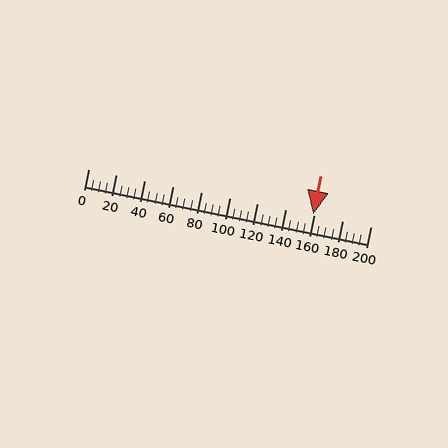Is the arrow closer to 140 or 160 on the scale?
The arrow is closer to 160.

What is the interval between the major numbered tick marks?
The major tick marks are spaced 20 units apart.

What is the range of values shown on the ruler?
The ruler shows values from 0 to 200.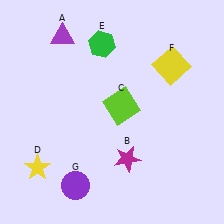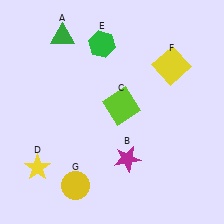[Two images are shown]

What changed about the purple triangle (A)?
In Image 1, A is purple. In Image 2, it changed to green.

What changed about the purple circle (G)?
In Image 1, G is purple. In Image 2, it changed to yellow.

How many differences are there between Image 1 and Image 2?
There are 2 differences between the two images.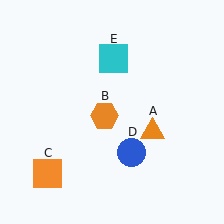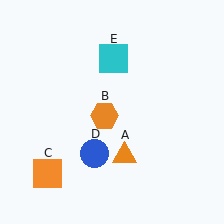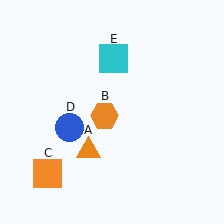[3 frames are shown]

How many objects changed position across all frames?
2 objects changed position: orange triangle (object A), blue circle (object D).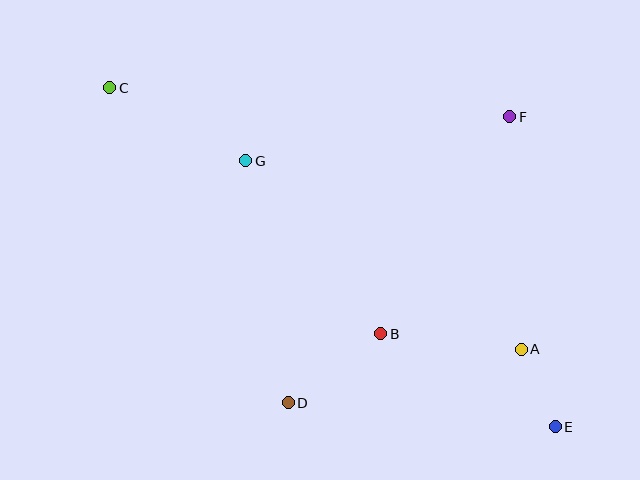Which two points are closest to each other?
Points A and E are closest to each other.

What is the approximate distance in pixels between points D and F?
The distance between D and F is approximately 361 pixels.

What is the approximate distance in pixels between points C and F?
The distance between C and F is approximately 401 pixels.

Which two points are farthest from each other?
Points C and E are farthest from each other.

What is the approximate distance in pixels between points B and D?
The distance between B and D is approximately 115 pixels.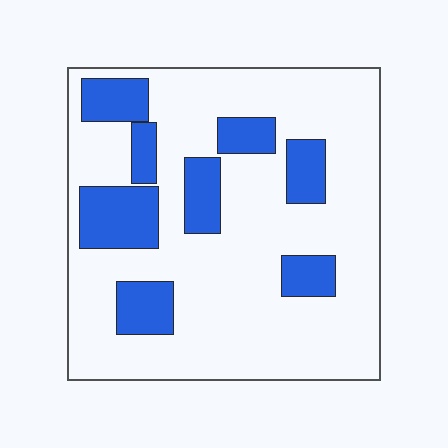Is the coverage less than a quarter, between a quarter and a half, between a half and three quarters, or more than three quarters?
Less than a quarter.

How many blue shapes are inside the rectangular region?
8.